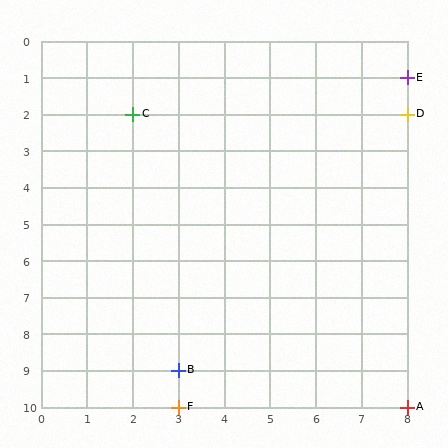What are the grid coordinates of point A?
Point A is at grid coordinates (8, 10).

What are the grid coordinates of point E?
Point E is at grid coordinates (8, 1).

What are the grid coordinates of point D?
Point D is at grid coordinates (8, 2).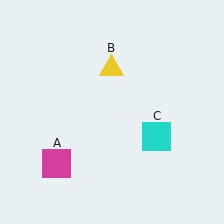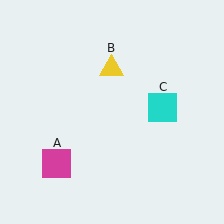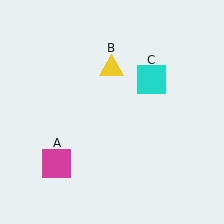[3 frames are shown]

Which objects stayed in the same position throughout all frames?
Magenta square (object A) and yellow triangle (object B) remained stationary.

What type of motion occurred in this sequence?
The cyan square (object C) rotated counterclockwise around the center of the scene.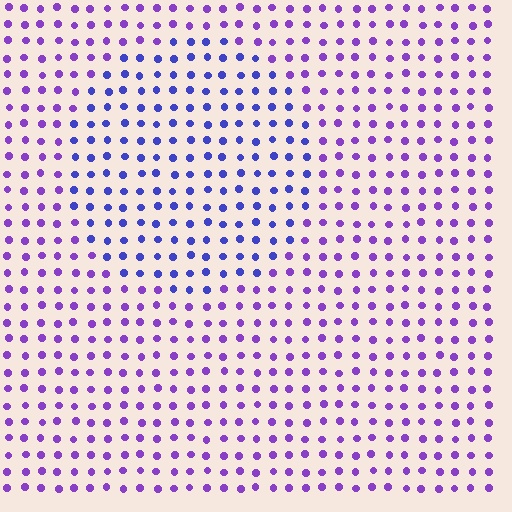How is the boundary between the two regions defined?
The boundary is defined purely by a slight shift in hue (about 34 degrees). Spacing, size, and orientation are identical on both sides.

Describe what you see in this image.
The image is filled with small purple elements in a uniform arrangement. A circle-shaped region is visible where the elements are tinted to a slightly different hue, forming a subtle color boundary.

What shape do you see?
I see a circle.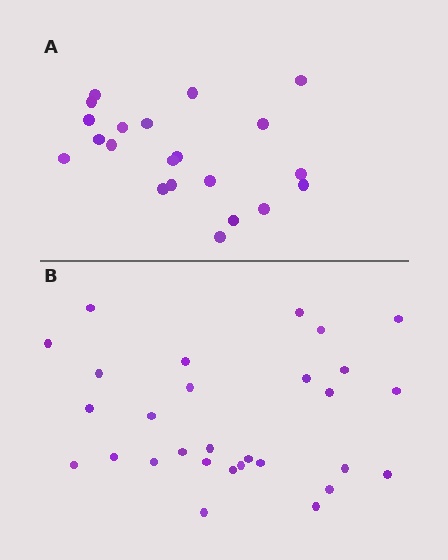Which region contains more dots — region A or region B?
Region B (the bottom region) has more dots.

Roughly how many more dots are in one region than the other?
Region B has roughly 8 or so more dots than region A.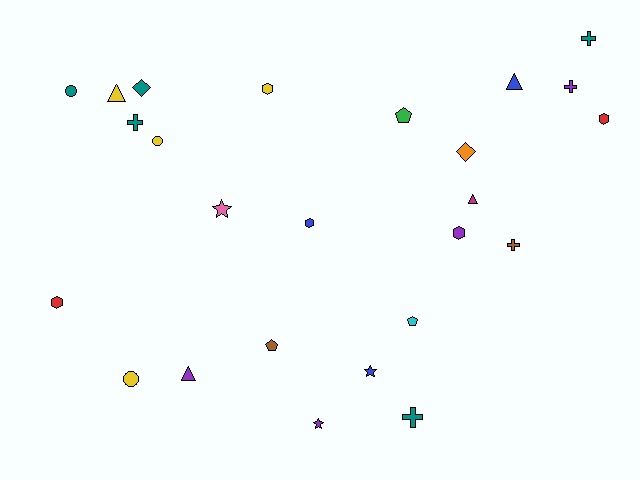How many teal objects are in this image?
There are 5 teal objects.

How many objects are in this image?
There are 25 objects.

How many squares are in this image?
There are no squares.